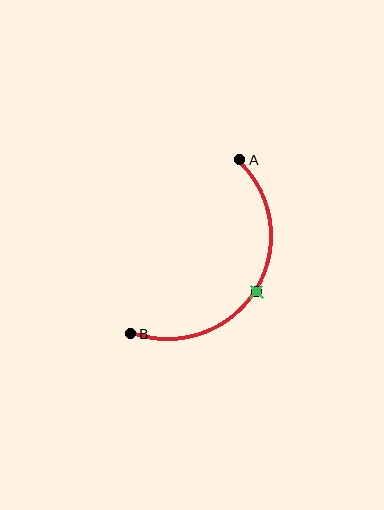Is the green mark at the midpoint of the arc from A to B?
Yes. The green mark lies on the arc at equal arc-length from both A and B — it is the arc midpoint.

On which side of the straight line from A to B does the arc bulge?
The arc bulges to the right of the straight line connecting A and B.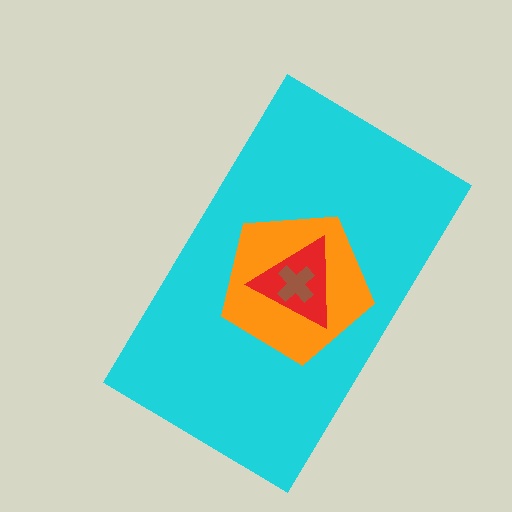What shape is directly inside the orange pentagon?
The red triangle.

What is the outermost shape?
The cyan rectangle.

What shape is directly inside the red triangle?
The brown cross.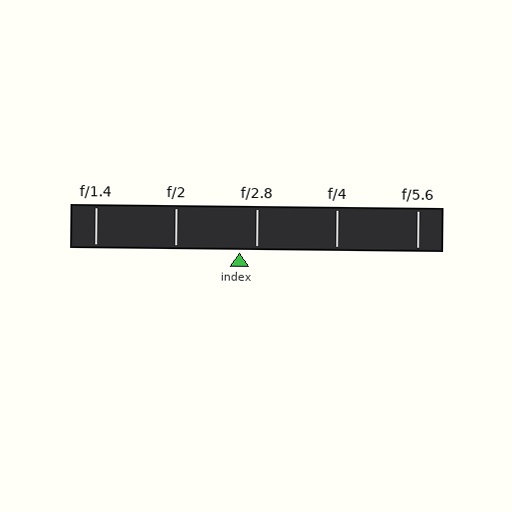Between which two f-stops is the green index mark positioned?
The index mark is between f/2 and f/2.8.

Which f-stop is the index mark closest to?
The index mark is closest to f/2.8.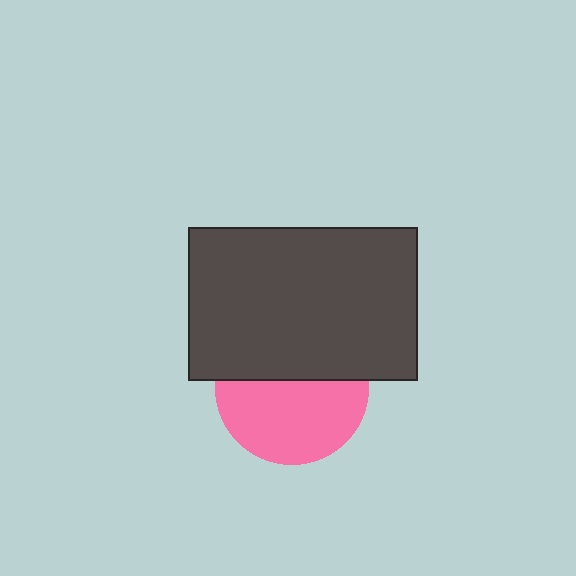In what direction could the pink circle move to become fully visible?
The pink circle could move down. That would shift it out from behind the dark gray rectangle entirely.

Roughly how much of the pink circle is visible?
About half of it is visible (roughly 55%).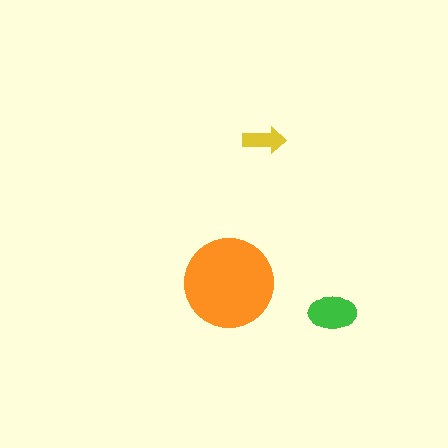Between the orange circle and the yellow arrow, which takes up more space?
The orange circle.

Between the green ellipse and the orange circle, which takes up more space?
The orange circle.